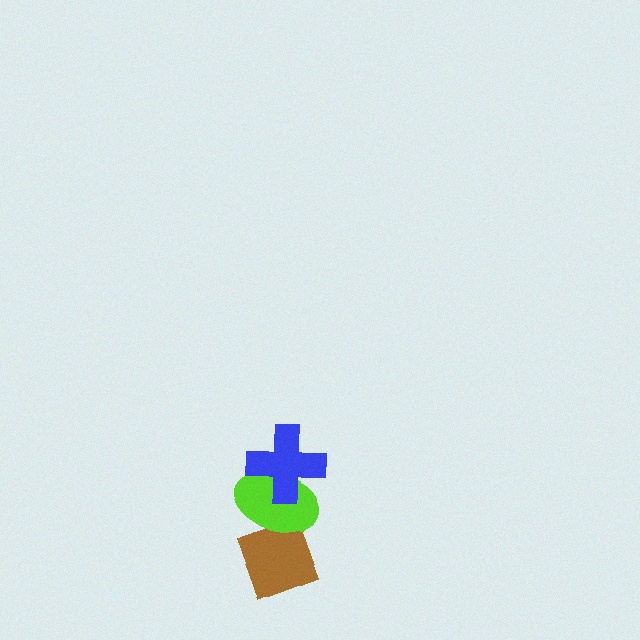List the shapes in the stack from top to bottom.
From top to bottom: the blue cross, the lime ellipse, the brown diamond.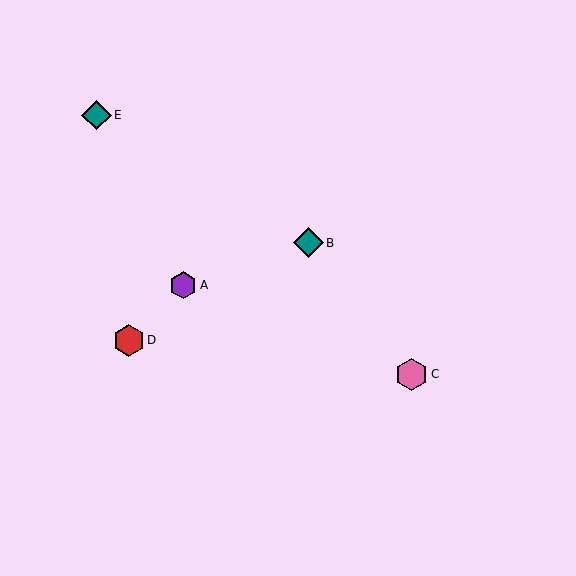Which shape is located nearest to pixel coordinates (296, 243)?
The teal diamond (labeled B) at (309, 243) is nearest to that location.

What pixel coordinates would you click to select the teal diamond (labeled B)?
Click at (309, 243) to select the teal diamond B.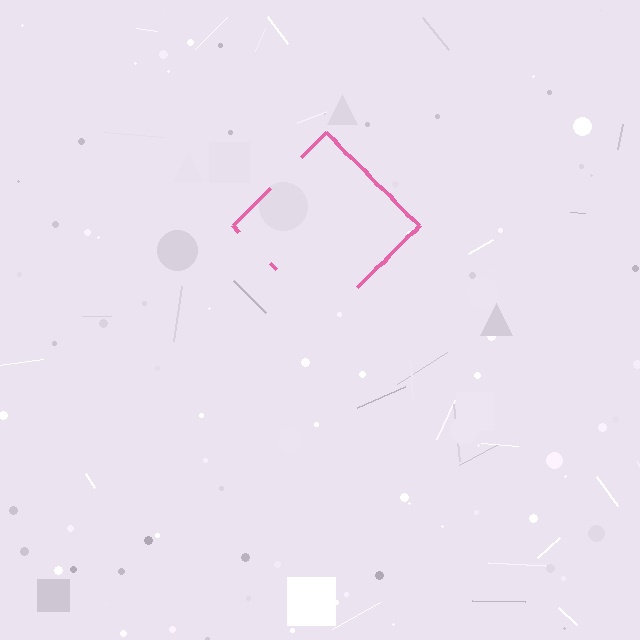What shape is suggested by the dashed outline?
The dashed outline suggests a diamond.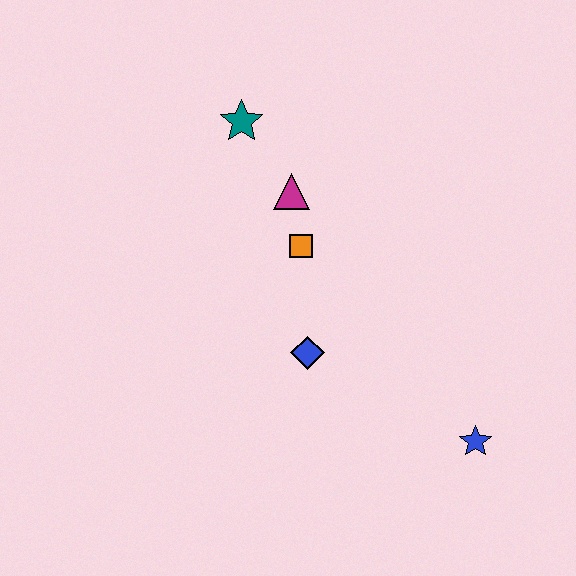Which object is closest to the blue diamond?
The orange square is closest to the blue diamond.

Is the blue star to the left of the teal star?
No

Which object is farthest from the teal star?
The blue star is farthest from the teal star.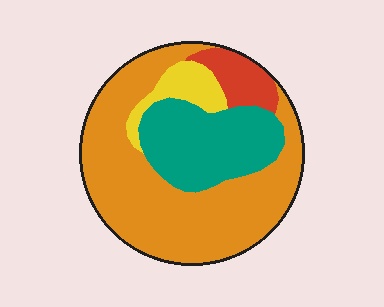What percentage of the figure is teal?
Teal takes up between a quarter and a half of the figure.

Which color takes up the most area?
Orange, at roughly 60%.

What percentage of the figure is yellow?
Yellow takes up about one tenth (1/10) of the figure.